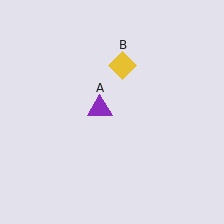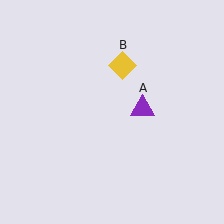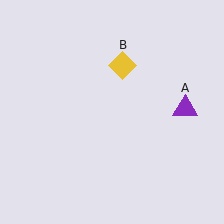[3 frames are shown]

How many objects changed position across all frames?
1 object changed position: purple triangle (object A).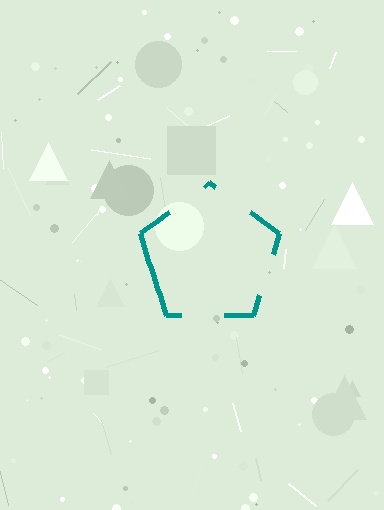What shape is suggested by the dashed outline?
The dashed outline suggests a pentagon.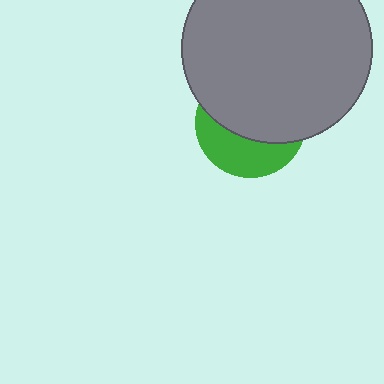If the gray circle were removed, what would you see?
You would see the complete green circle.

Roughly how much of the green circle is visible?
A small part of it is visible (roughly 37%).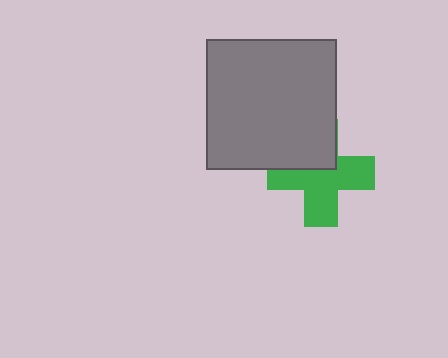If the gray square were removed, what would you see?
You would see the complete green cross.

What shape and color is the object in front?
The object in front is a gray square.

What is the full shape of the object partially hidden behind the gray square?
The partially hidden object is a green cross.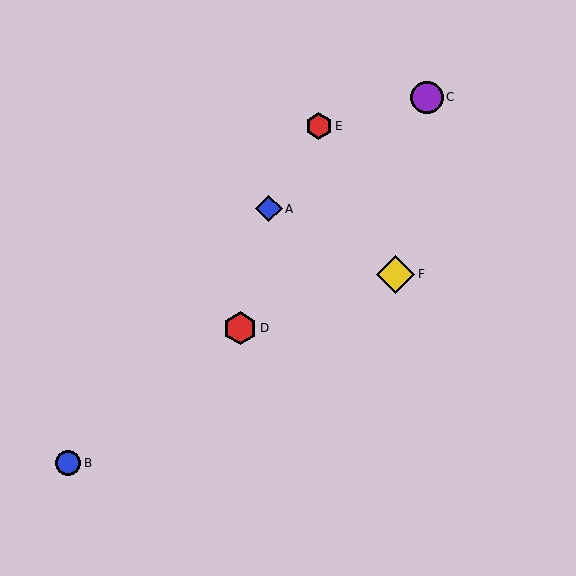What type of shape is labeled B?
Shape B is a blue circle.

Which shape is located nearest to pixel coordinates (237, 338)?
The red hexagon (labeled D) at (240, 328) is nearest to that location.